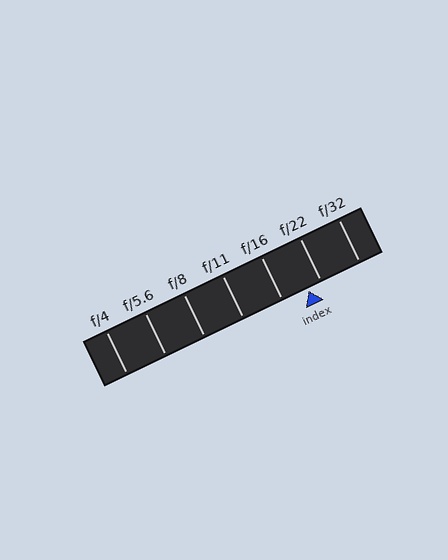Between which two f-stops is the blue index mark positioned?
The index mark is between f/16 and f/22.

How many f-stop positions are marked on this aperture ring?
There are 7 f-stop positions marked.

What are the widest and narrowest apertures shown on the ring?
The widest aperture shown is f/4 and the narrowest is f/32.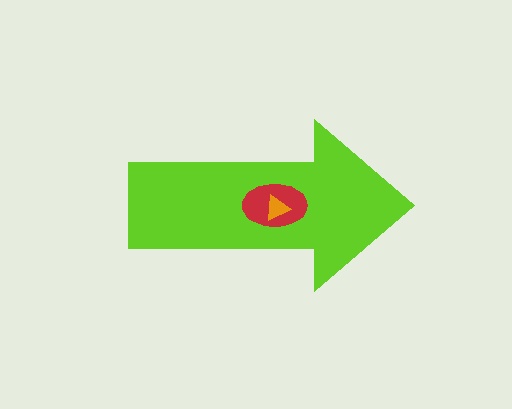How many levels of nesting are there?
3.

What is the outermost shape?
The lime arrow.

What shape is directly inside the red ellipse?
The orange triangle.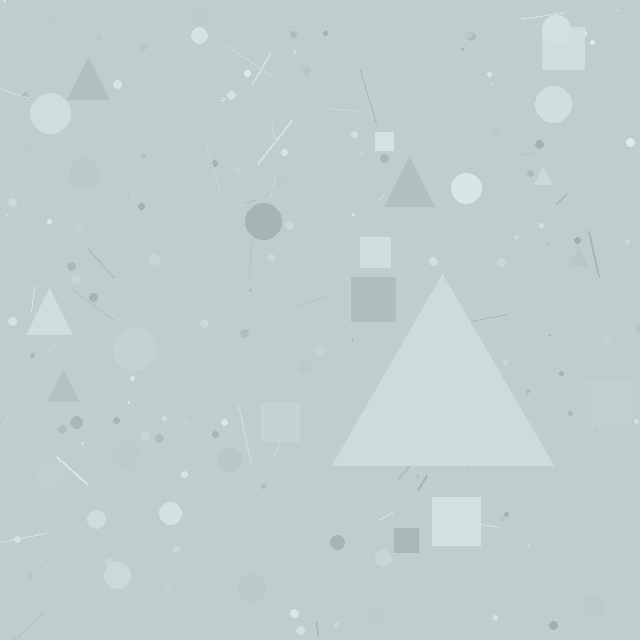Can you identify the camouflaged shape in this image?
The camouflaged shape is a triangle.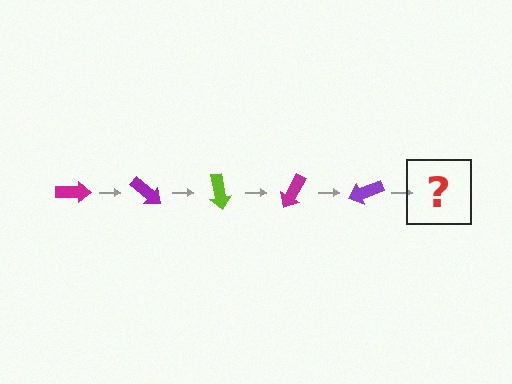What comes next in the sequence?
The next element should be a lime arrow, rotated 200 degrees from the start.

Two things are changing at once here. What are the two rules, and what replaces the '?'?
The two rules are that it rotates 40 degrees each step and the color cycles through magenta, purple, and lime. The '?' should be a lime arrow, rotated 200 degrees from the start.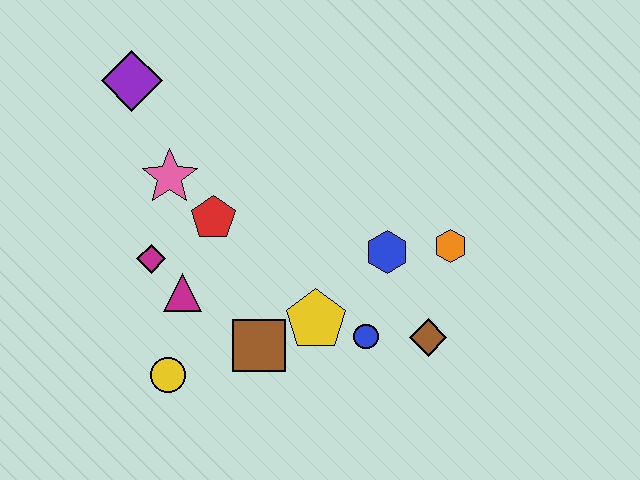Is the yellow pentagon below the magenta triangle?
Yes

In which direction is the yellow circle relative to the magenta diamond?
The yellow circle is below the magenta diamond.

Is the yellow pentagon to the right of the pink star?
Yes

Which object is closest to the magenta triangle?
The magenta diamond is closest to the magenta triangle.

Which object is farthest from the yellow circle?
The orange hexagon is farthest from the yellow circle.